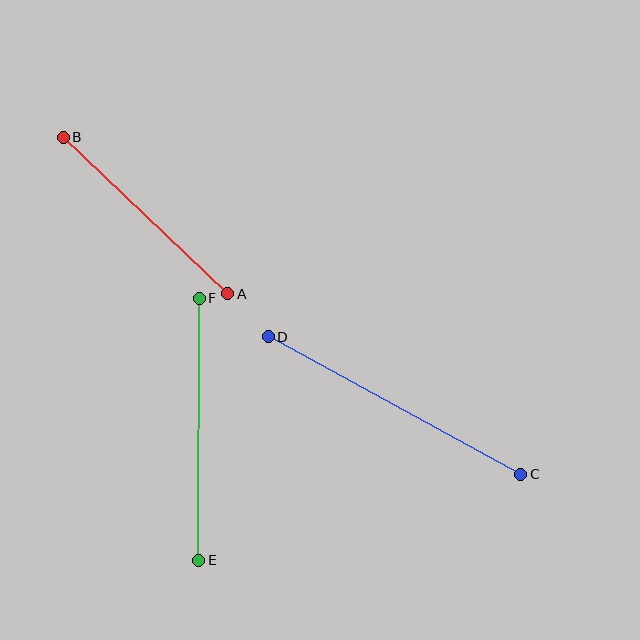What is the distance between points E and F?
The distance is approximately 262 pixels.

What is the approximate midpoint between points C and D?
The midpoint is at approximately (395, 406) pixels.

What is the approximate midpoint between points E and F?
The midpoint is at approximately (199, 429) pixels.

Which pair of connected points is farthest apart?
Points C and D are farthest apart.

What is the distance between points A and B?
The distance is approximately 227 pixels.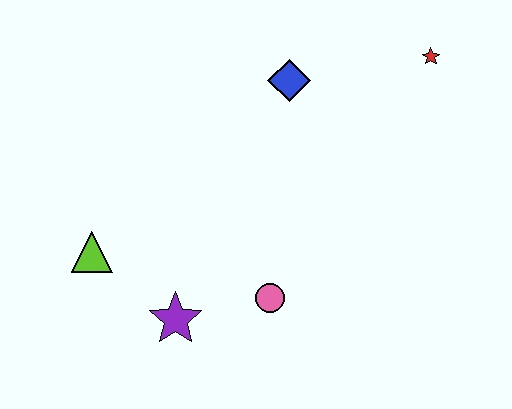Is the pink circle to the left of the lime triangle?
No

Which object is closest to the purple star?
The pink circle is closest to the purple star.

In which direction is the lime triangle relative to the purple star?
The lime triangle is to the left of the purple star.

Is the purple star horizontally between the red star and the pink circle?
No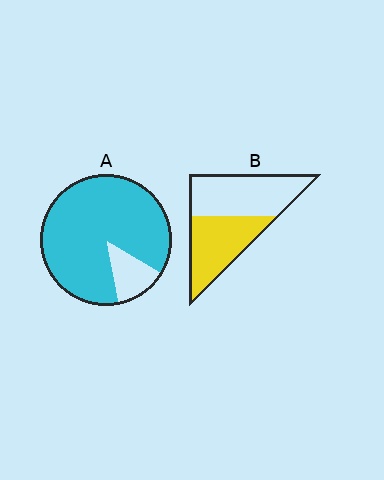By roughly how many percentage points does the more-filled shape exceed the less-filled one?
By roughly 40 percentage points (A over B).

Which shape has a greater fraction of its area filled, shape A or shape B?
Shape A.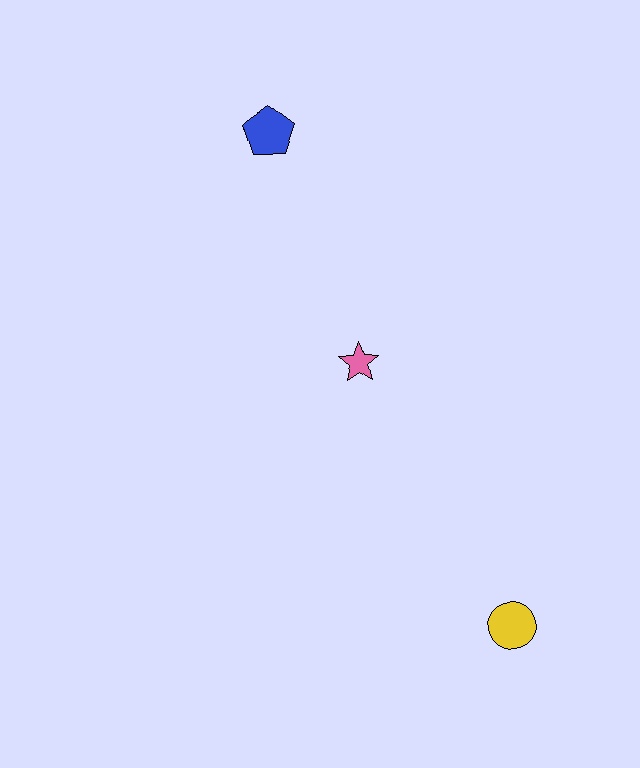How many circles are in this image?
There is 1 circle.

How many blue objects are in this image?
There is 1 blue object.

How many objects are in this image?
There are 3 objects.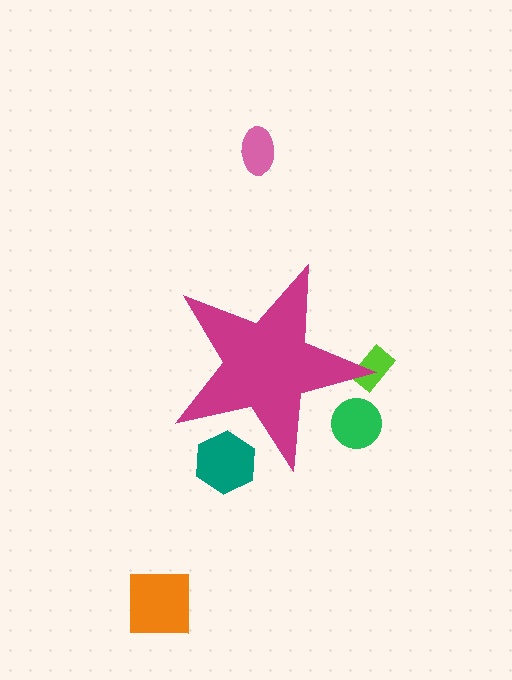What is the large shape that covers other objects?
A magenta star.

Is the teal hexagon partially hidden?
Yes, the teal hexagon is partially hidden behind the magenta star.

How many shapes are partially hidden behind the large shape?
3 shapes are partially hidden.